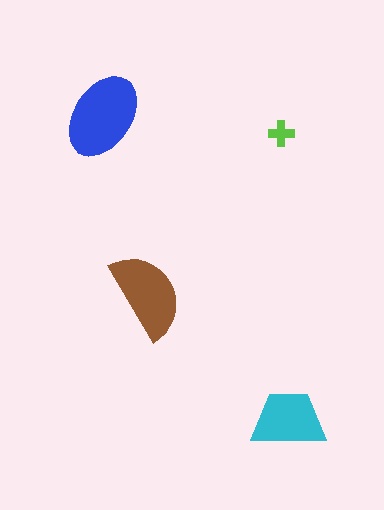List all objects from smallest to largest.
The lime cross, the cyan trapezoid, the brown semicircle, the blue ellipse.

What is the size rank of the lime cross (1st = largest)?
4th.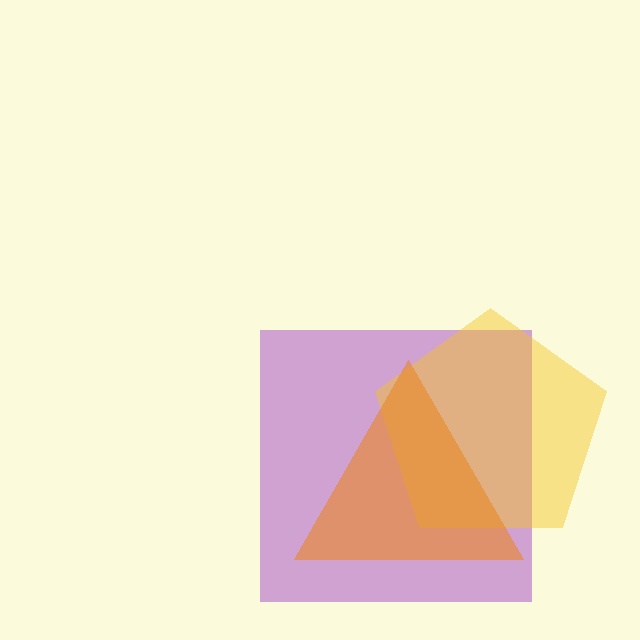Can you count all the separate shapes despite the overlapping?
Yes, there are 3 separate shapes.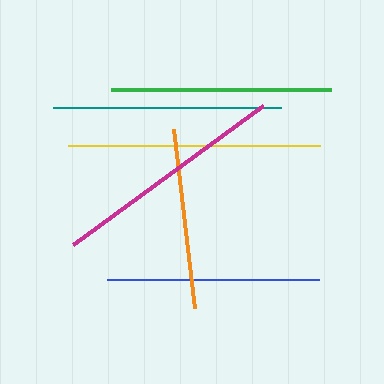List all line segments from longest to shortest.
From longest to shortest: yellow, magenta, teal, green, blue, orange.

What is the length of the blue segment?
The blue segment is approximately 212 pixels long.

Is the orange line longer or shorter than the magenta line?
The magenta line is longer than the orange line.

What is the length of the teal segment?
The teal segment is approximately 228 pixels long.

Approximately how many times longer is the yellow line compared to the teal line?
The yellow line is approximately 1.1 times the length of the teal line.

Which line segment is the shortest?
The orange line is the shortest at approximately 180 pixels.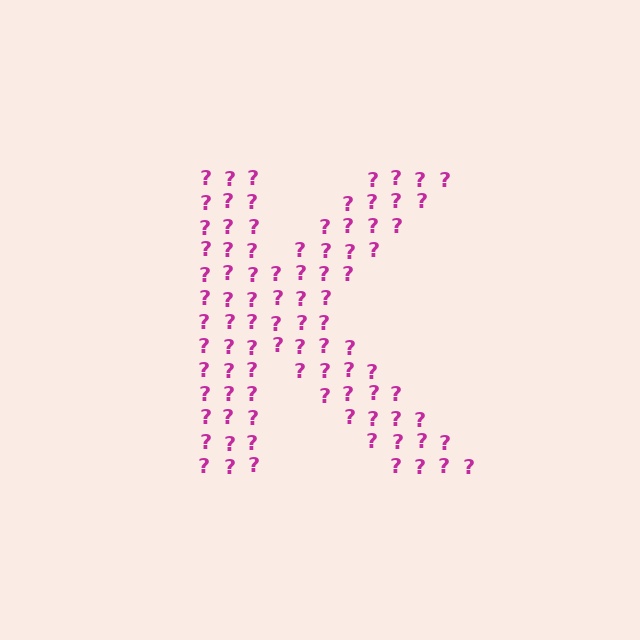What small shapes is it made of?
It is made of small question marks.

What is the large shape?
The large shape is the letter K.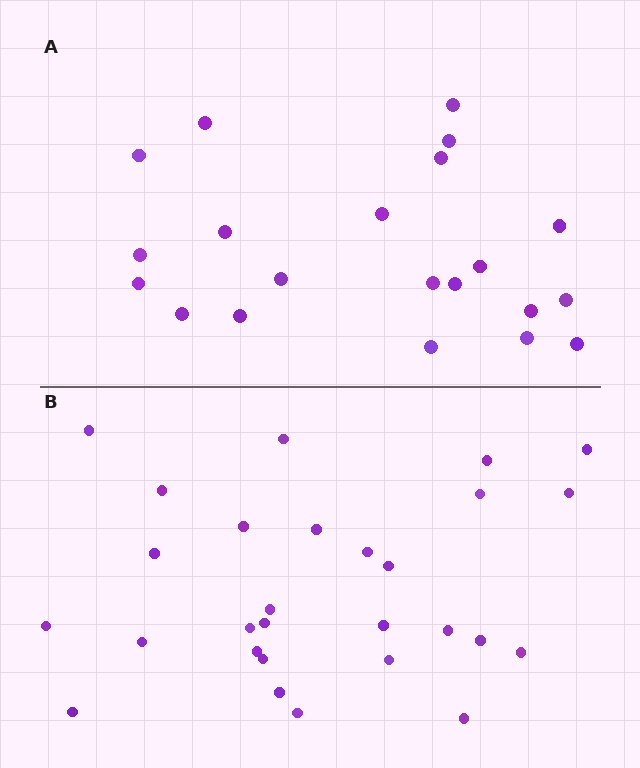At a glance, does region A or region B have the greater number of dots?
Region B (the bottom region) has more dots.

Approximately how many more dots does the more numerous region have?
Region B has roughly 8 or so more dots than region A.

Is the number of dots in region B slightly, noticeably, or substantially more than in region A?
Region B has noticeably more, but not dramatically so. The ratio is roughly 1.3 to 1.